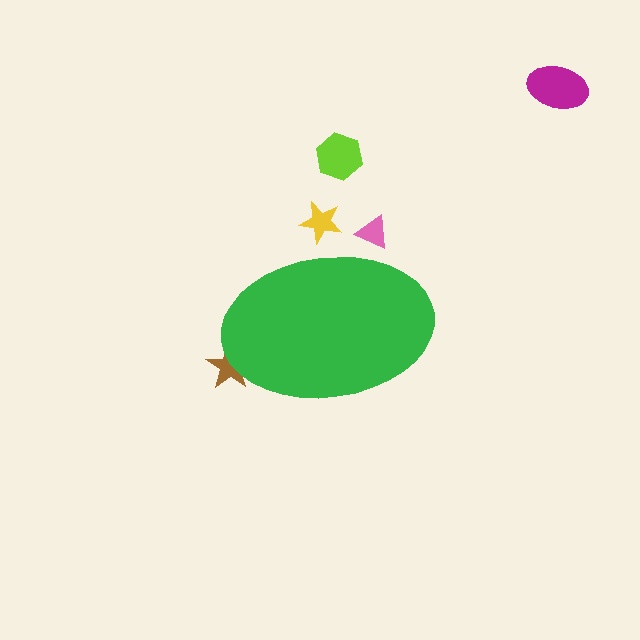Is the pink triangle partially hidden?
Yes, the pink triangle is partially hidden behind the green ellipse.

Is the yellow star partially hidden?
Yes, the yellow star is partially hidden behind the green ellipse.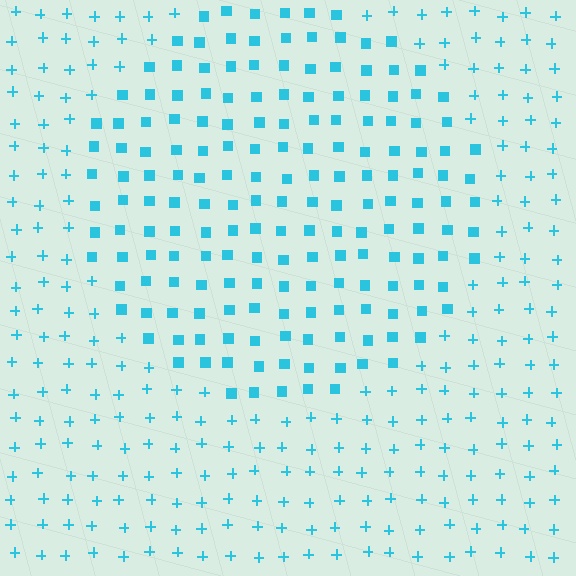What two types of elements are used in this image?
The image uses squares inside the circle region and plus signs outside it.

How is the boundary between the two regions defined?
The boundary is defined by a change in element shape: squares inside vs. plus signs outside. All elements share the same color and spacing.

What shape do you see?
I see a circle.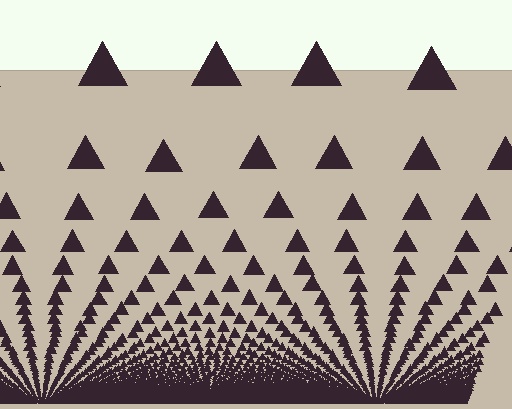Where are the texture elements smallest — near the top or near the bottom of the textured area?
Near the bottom.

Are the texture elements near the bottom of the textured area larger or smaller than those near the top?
Smaller. The gradient is inverted — elements near the bottom are smaller and denser.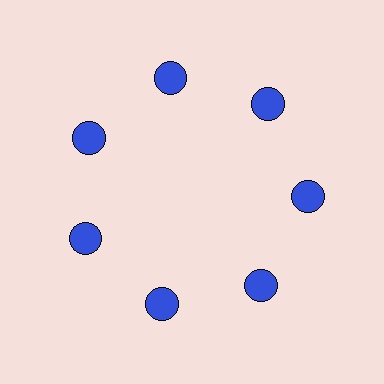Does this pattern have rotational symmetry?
Yes, this pattern has 7-fold rotational symmetry. It looks the same after rotating 51 degrees around the center.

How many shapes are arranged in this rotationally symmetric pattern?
There are 7 shapes, arranged in 7 groups of 1.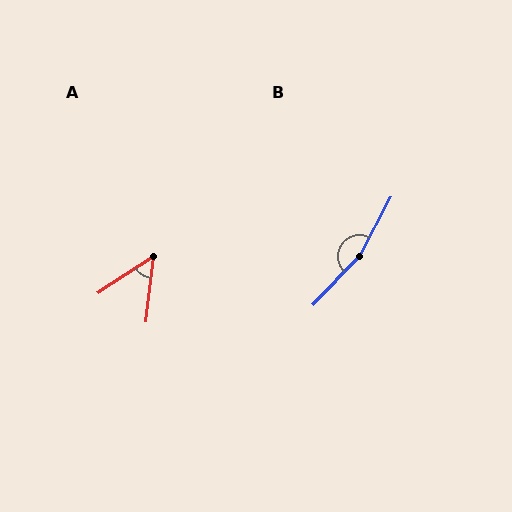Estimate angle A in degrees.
Approximately 51 degrees.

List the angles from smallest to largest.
A (51°), B (164°).